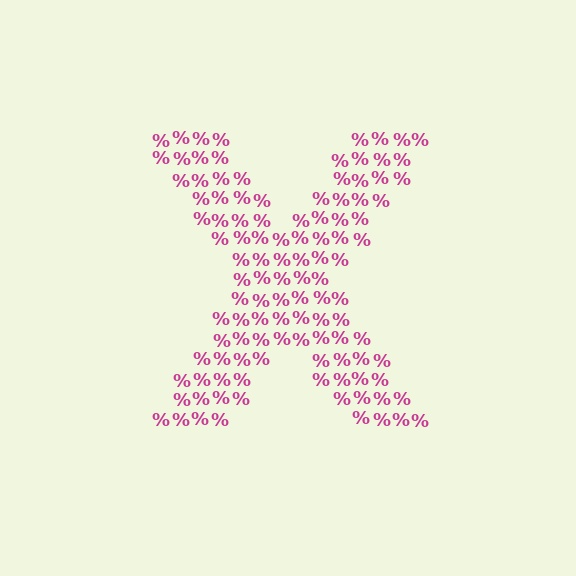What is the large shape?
The large shape is the letter X.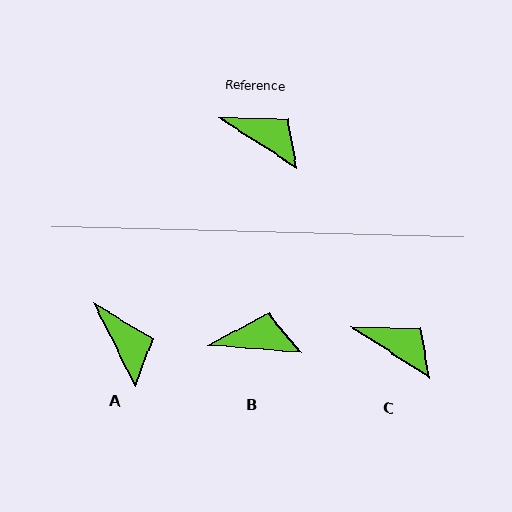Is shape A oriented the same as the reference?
No, it is off by about 31 degrees.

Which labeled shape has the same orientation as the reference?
C.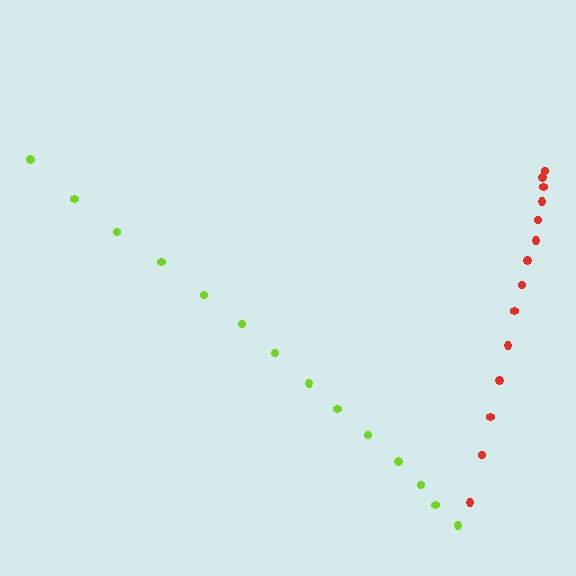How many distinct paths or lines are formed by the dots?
There are 2 distinct paths.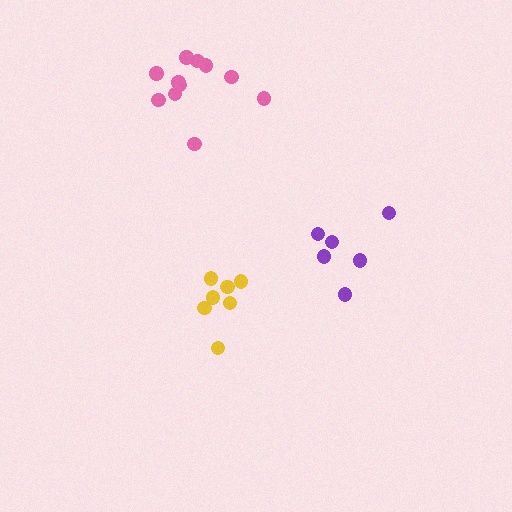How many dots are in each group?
Group 1: 11 dots, Group 2: 7 dots, Group 3: 6 dots (24 total).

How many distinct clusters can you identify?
There are 3 distinct clusters.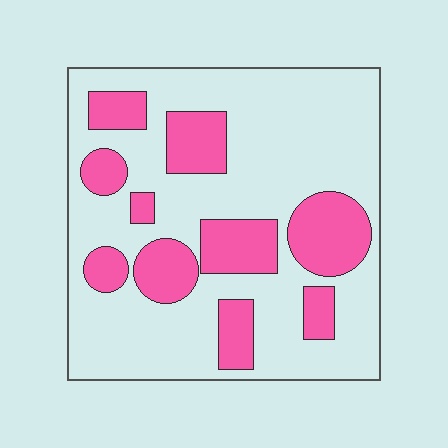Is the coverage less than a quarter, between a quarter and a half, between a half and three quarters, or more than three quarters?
Between a quarter and a half.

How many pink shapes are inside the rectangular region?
10.